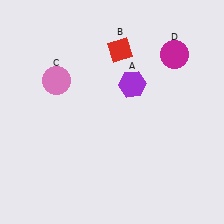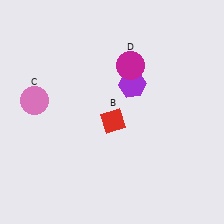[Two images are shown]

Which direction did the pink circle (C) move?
The pink circle (C) moved left.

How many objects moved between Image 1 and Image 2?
3 objects moved between the two images.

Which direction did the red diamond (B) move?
The red diamond (B) moved down.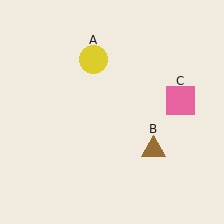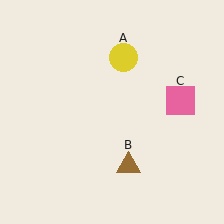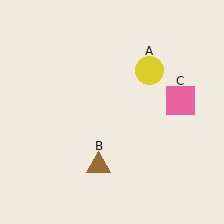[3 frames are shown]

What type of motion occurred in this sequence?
The yellow circle (object A), brown triangle (object B) rotated clockwise around the center of the scene.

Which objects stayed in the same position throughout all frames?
Pink square (object C) remained stationary.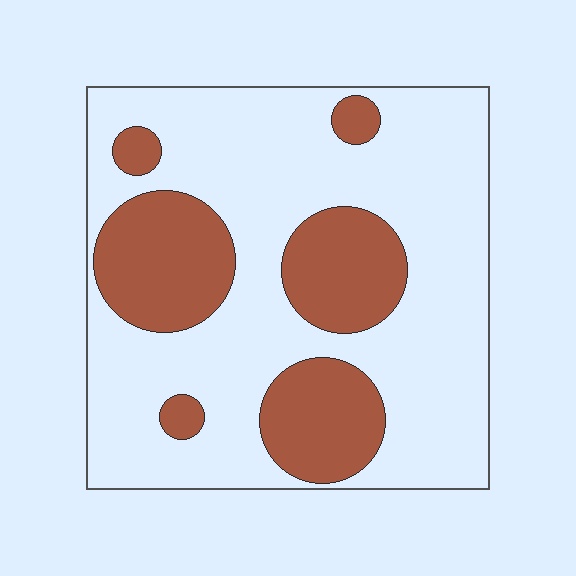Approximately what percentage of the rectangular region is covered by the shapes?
Approximately 30%.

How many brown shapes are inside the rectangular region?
6.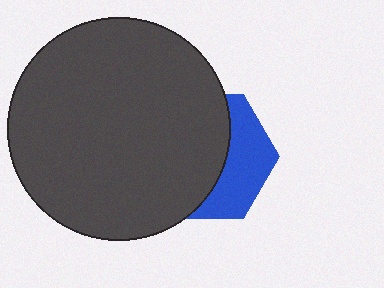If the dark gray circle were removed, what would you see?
You would see the complete blue hexagon.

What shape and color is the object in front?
The object in front is a dark gray circle.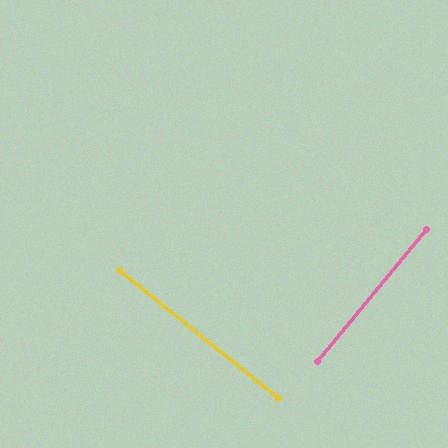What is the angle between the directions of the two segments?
Approximately 89 degrees.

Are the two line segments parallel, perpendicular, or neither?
Perpendicular — they meet at approximately 89°.